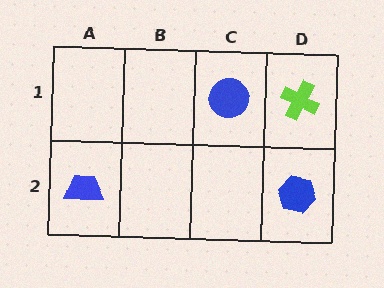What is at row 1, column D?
A lime cross.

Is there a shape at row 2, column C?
No, that cell is empty.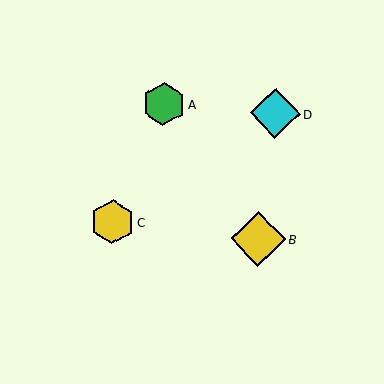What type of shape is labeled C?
Shape C is a yellow hexagon.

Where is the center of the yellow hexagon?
The center of the yellow hexagon is at (112, 222).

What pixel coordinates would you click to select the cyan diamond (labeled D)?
Click at (275, 114) to select the cyan diamond D.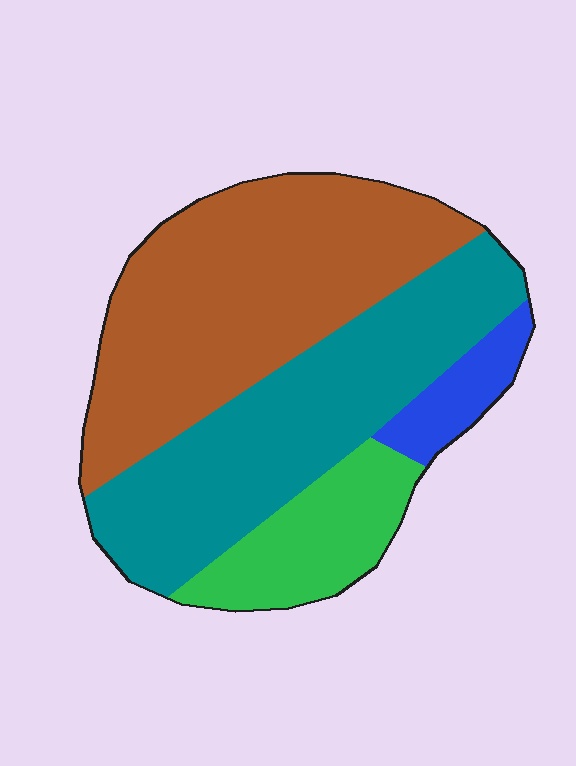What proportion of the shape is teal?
Teal covers roughly 35% of the shape.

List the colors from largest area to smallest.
From largest to smallest: brown, teal, green, blue.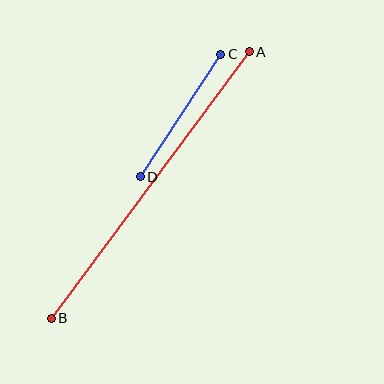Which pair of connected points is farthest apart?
Points A and B are farthest apart.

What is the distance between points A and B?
The distance is approximately 332 pixels.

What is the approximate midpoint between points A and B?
The midpoint is at approximately (150, 185) pixels.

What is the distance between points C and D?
The distance is approximately 146 pixels.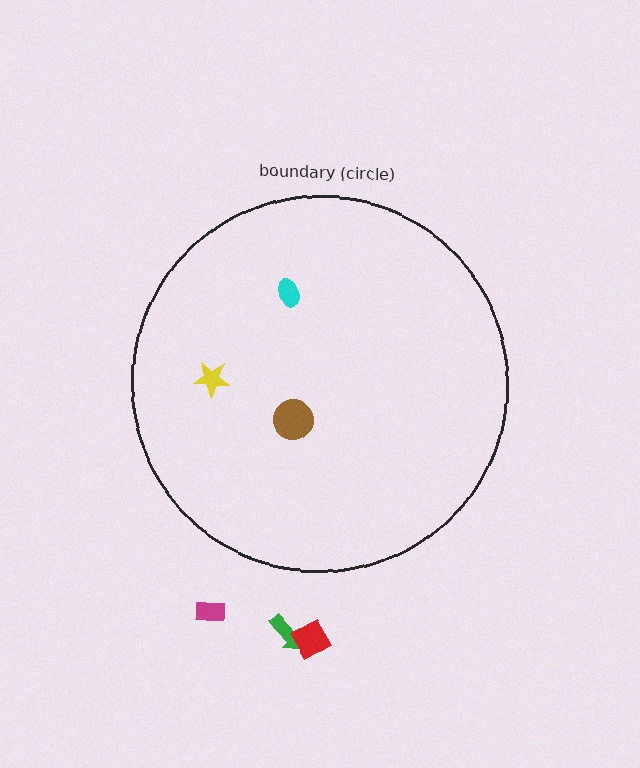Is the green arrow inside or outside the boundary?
Outside.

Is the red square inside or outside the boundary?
Outside.